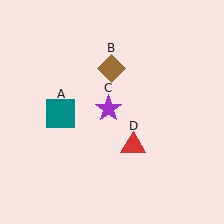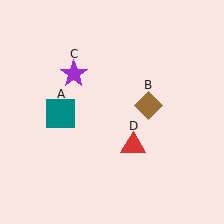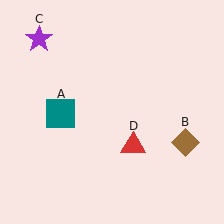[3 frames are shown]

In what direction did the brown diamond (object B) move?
The brown diamond (object B) moved down and to the right.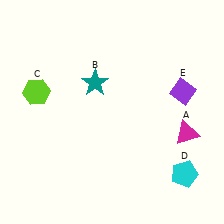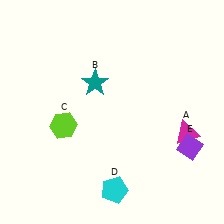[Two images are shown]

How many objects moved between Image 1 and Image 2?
3 objects moved between the two images.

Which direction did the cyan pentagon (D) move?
The cyan pentagon (D) moved left.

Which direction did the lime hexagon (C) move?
The lime hexagon (C) moved down.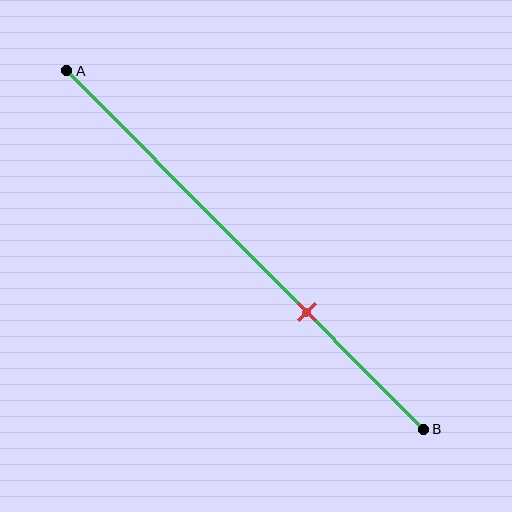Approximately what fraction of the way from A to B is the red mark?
The red mark is approximately 65% of the way from A to B.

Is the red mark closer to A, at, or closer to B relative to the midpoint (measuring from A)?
The red mark is closer to point B than the midpoint of segment AB.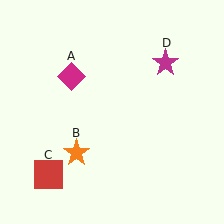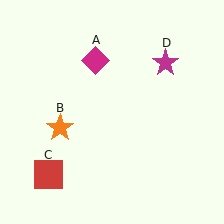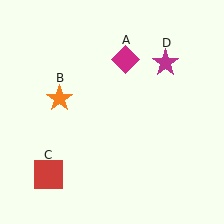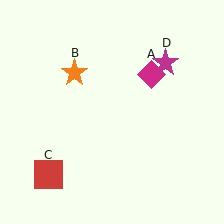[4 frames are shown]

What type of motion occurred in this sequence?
The magenta diamond (object A), orange star (object B) rotated clockwise around the center of the scene.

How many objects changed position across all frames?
2 objects changed position: magenta diamond (object A), orange star (object B).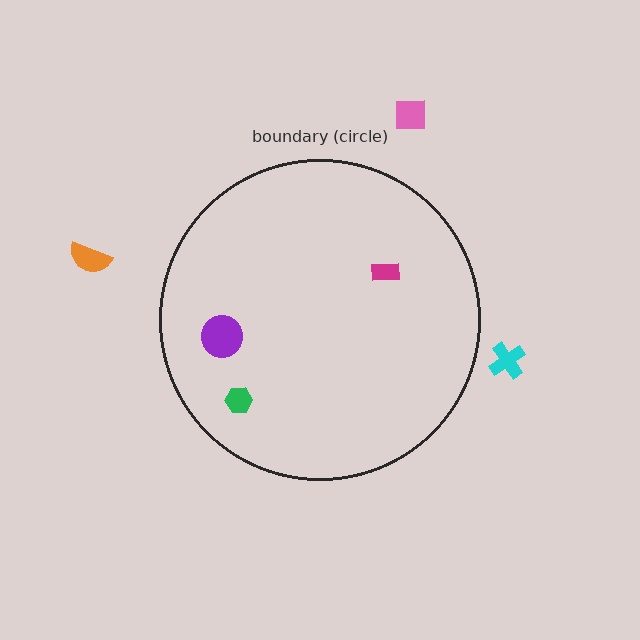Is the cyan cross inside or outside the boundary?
Outside.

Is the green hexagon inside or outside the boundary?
Inside.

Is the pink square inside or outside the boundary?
Outside.